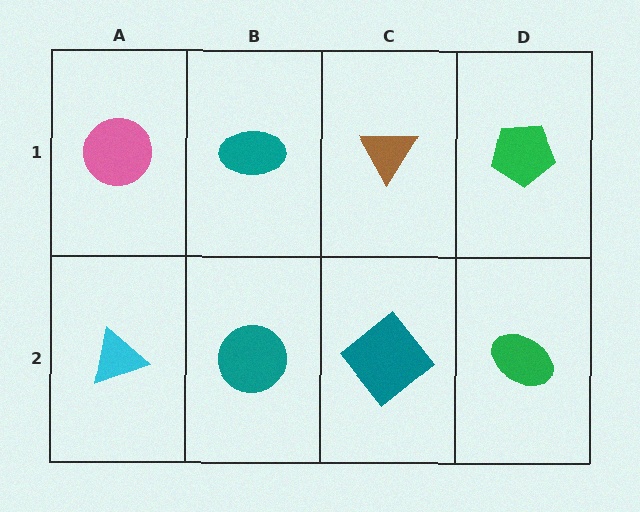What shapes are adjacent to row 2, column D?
A green pentagon (row 1, column D), a teal diamond (row 2, column C).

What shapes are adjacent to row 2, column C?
A brown triangle (row 1, column C), a teal circle (row 2, column B), a green ellipse (row 2, column D).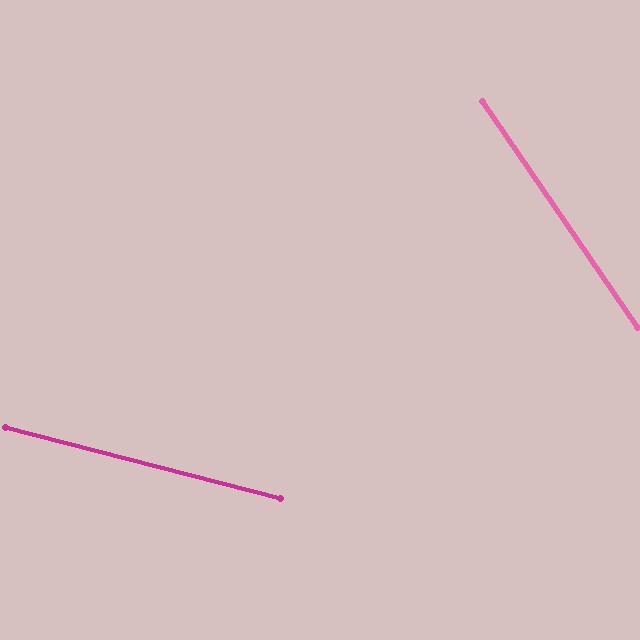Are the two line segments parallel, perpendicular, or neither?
Neither parallel nor perpendicular — they differ by about 41°.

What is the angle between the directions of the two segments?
Approximately 41 degrees.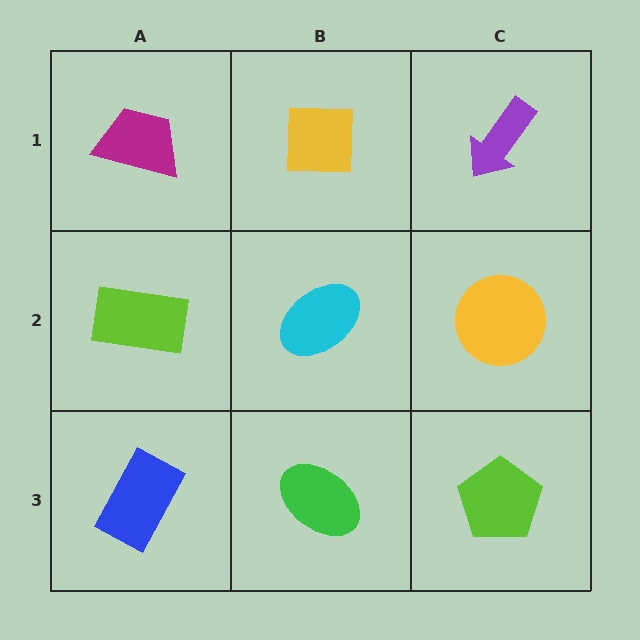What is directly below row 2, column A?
A blue rectangle.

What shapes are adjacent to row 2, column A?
A magenta trapezoid (row 1, column A), a blue rectangle (row 3, column A), a cyan ellipse (row 2, column B).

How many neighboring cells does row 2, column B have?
4.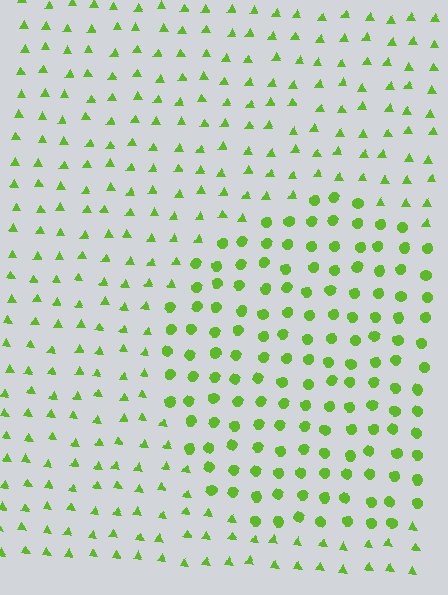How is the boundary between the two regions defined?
The boundary is defined by a change in element shape: circles inside vs. triangles outside. All elements share the same color and spacing.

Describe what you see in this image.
The image is filled with small lime elements arranged in a uniform grid. A circle-shaped region contains circles, while the surrounding area contains triangles. The boundary is defined purely by the change in element shape.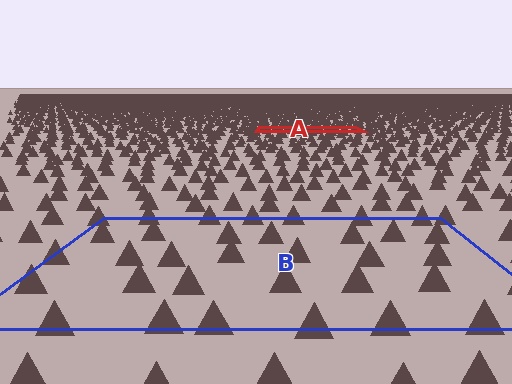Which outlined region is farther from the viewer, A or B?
Region A is farther from the viewer — the texture elements inside it appear smaller and more densely packed.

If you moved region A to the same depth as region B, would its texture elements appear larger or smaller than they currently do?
They would appear larger. At a closer depth, the same texture elements are projected at a bigger on-screen size.